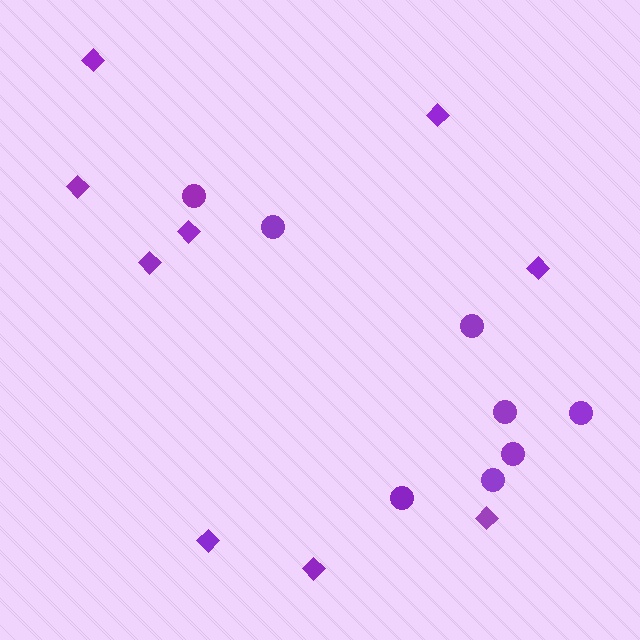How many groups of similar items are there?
There are 2 groups: one group of diamonds (9) and one group of circles (8).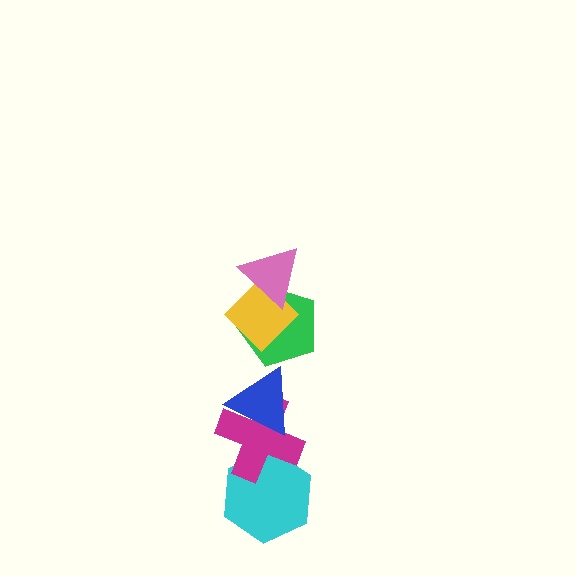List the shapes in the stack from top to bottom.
From top to bottom: the pink triangle, the yellow diamond, the green pentagon, the blue triangle, the magenta cross, the cyan hexagon.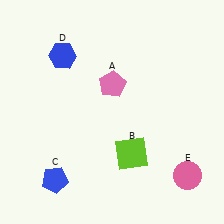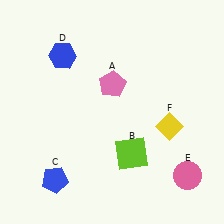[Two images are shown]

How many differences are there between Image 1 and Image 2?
There is 1 difference between the two images.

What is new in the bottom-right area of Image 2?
A yellow diamond (F) was added in the bottom-right area of Image 2.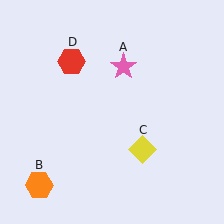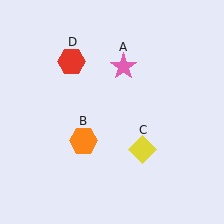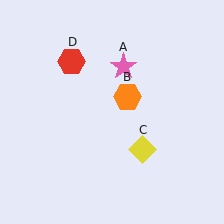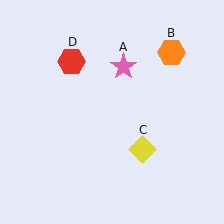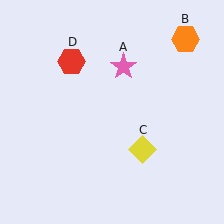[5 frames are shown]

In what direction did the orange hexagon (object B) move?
The orange hexagon (object B) moved up and to the right.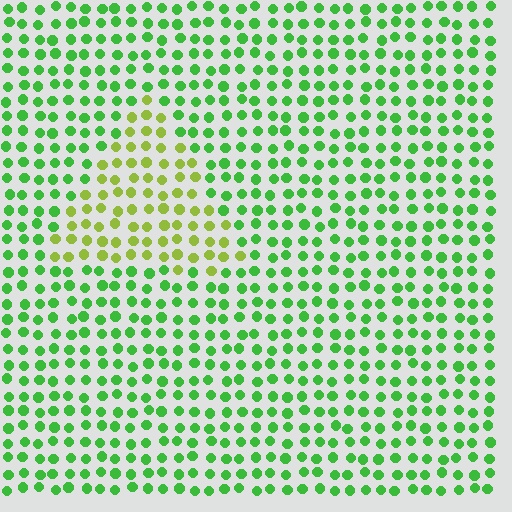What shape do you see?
I see a triangle.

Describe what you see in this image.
The image is filled with small green elements in a uniform arrangement. A triangle-shaped region is visible where the elements are tinted to a slightly different hue, forming a subtle color boundary.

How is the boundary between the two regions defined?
The boundary is defined purely by a slight shift in hue (about 40 degrees). Spacing, size, and orientation are identical on both sides.